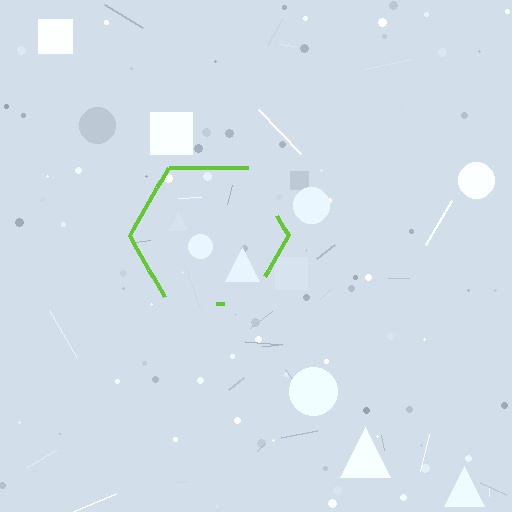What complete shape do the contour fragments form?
The contour fragments form a hexagon.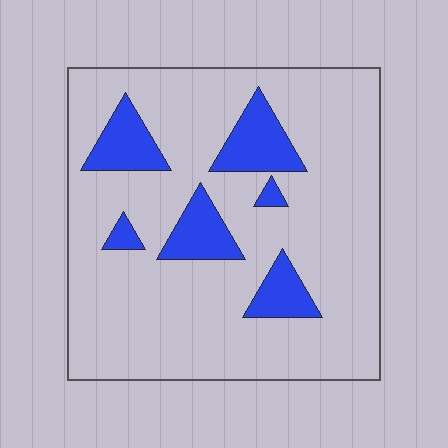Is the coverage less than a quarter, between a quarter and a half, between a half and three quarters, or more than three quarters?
Less than a quarter.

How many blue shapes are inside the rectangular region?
6.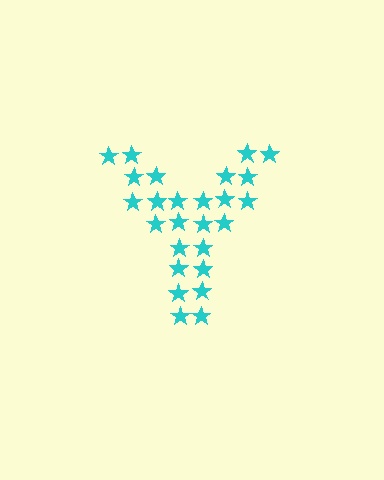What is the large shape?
The large shape is the letter Y.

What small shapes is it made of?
It is made of small stars.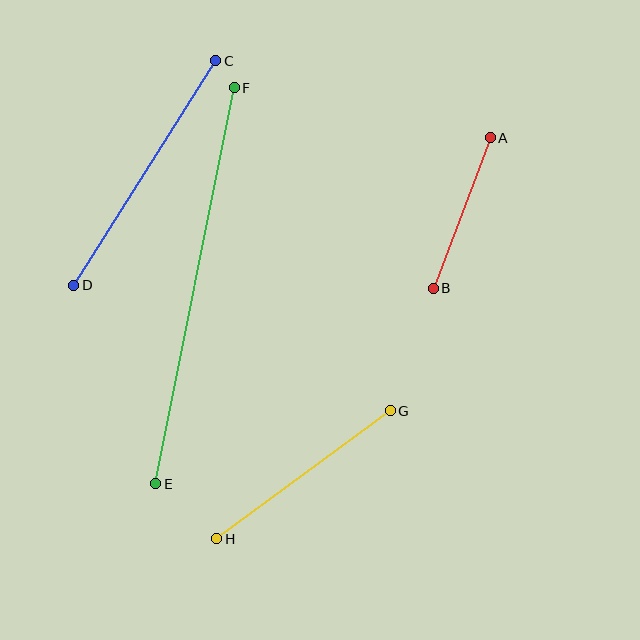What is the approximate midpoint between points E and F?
The midpoint is at approximately (195, 286) pixels.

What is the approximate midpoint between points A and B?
The midpoint is at approximately (462, 213) pixels.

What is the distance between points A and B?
The distance is approximately 161 pixels.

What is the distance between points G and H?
The distance is approximately 216 pixels.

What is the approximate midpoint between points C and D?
The midpoint is at approximately (145, 173) pixels.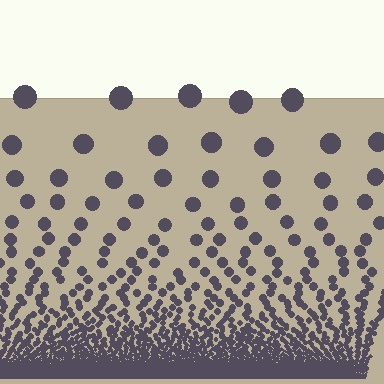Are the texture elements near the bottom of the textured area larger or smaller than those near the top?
Smaller. The gradient is inverted — elements near the bottom are smaller and denser.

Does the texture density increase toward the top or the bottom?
Density increases toward the bottom.